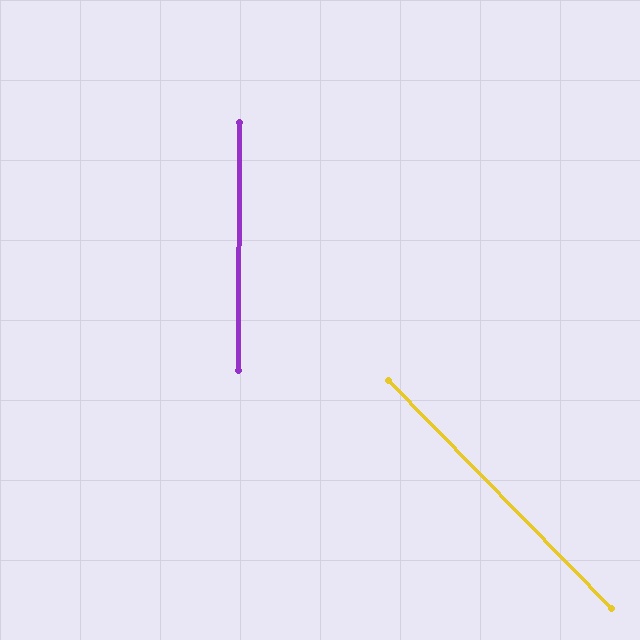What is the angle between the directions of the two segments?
Approximately 44 degrees.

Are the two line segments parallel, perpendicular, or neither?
Neither parallel nor perpendicular — they differ by about 44°.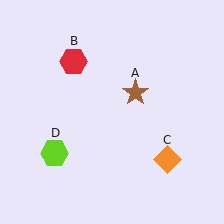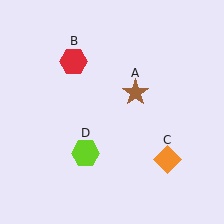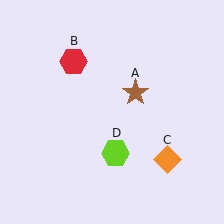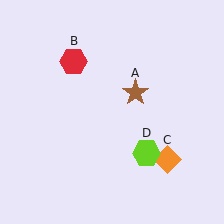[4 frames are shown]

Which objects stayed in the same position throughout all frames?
Brown star (object A) and red hexagon (object B) and orange diamond (object C) remained stationary.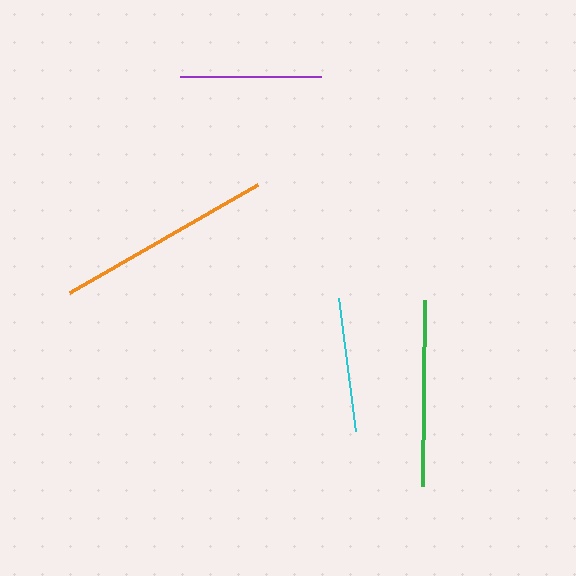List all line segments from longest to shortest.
From longest to shortest: orange, green, purple, cyan.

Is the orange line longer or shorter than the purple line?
The orange line is longer than the purple line.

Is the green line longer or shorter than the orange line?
The orange line is longer than the green line.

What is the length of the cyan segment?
The cyan segment is approximately 134 pixels long.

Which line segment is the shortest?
The cyan line is the shortest at approximately 134 pixels.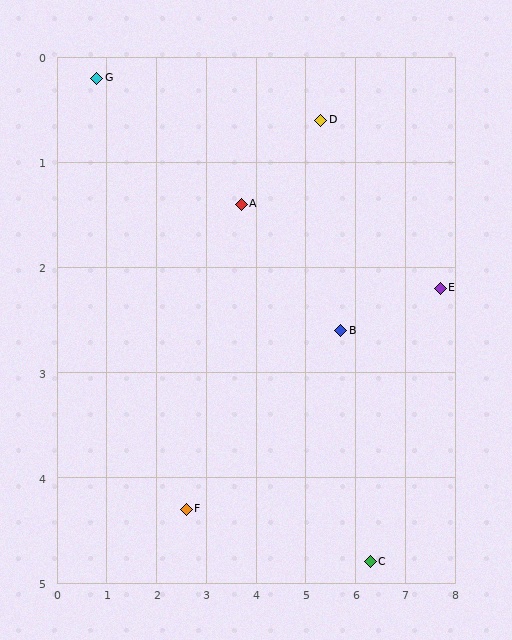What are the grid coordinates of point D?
Point D is at approximately (5.3, 0.6).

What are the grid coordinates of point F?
Point F is at approximately (2.6, 4.3).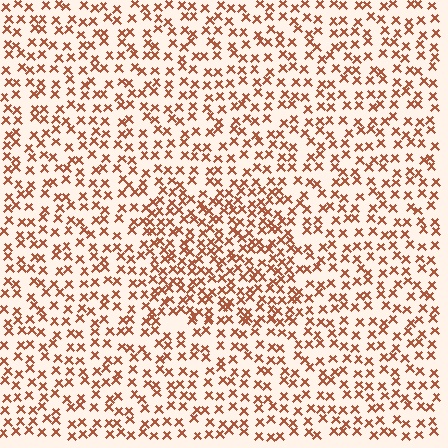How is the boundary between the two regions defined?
The boundary is defined by a change in element density (approximately 1.6x ratio). All elements are the same color, size, and shape.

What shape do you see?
I see a rectangle.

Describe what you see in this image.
The image contains small brown elements arranged at two different densities. A rectangle-shaped region is visible where the elements are more densely packed than the surrounding area.